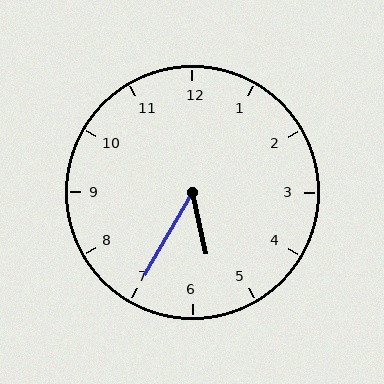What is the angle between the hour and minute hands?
Approximately 42 degrees.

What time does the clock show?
5:35.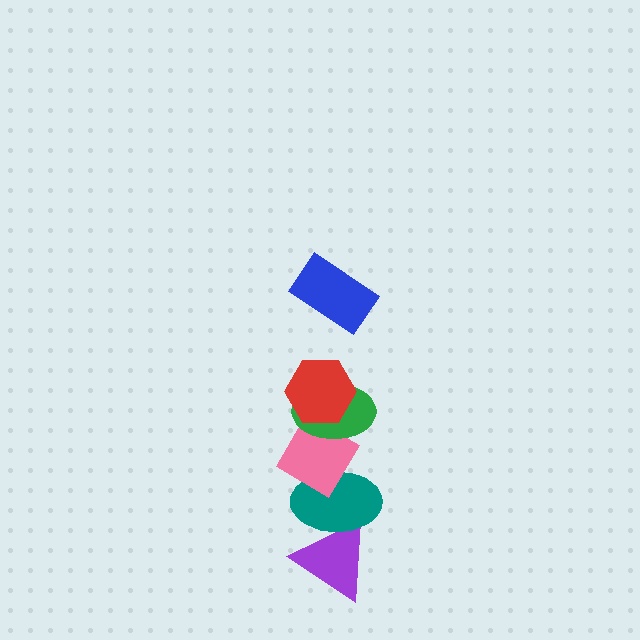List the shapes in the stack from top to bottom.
From top to bottom: the blue rectangle, the red hexagon, the green ellipse, the pink diamond, the teal ellipse, the purple triangle.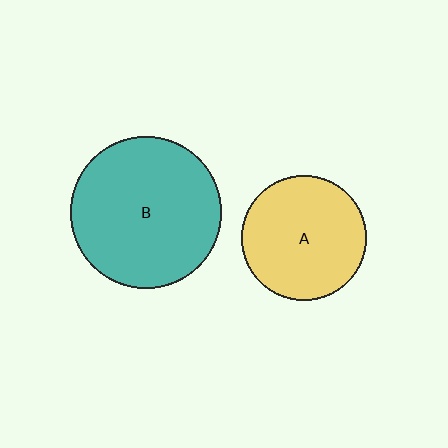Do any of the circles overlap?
No, none of the circles overlap.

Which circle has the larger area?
Circle B (teal).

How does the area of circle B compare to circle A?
Approximately 1.5 times.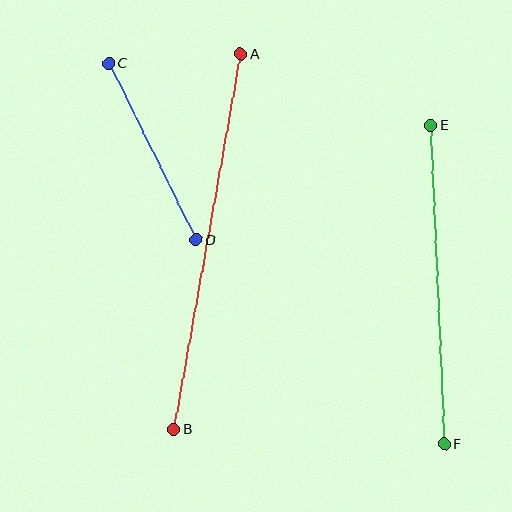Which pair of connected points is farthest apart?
Points A and B are farthest apart.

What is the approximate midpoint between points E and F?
The midpoint is at approximately (437, 284) pixels.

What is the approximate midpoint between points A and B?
The midpoint is at approximately (207, 241) pixels.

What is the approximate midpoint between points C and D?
The midpoint is at approximately (152, 151) pixels.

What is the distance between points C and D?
The distance is approximately 197 pixels.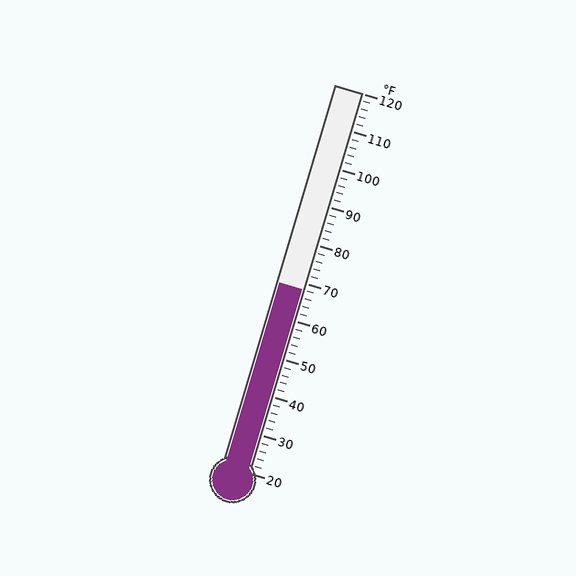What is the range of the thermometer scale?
The thermometer scale ranges from 20°F to 120°F.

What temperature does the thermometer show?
The thermometer shows approximately 68°F.